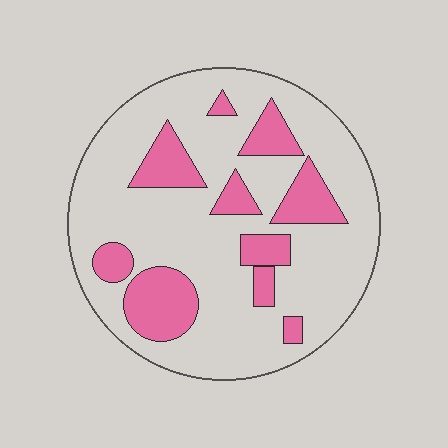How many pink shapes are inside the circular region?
10.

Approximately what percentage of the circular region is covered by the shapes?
Approximately 25%.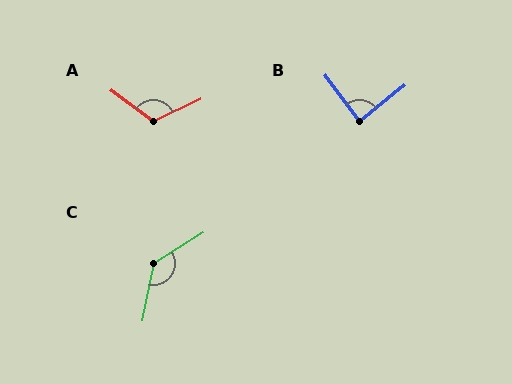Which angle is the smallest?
B, at approximately 88 degrees.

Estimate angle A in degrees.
Approximately 118 degrees.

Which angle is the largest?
C, at approximately 133 degrees.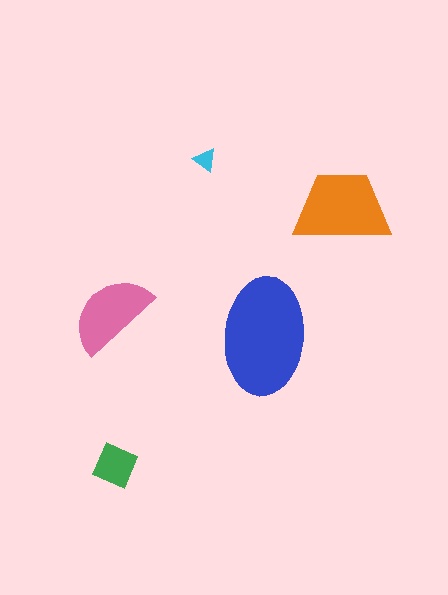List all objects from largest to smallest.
The blue ellipse, the orange trapezoid, the pink semicircle, the green diamond, the cyan triangle.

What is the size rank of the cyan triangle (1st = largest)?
5th.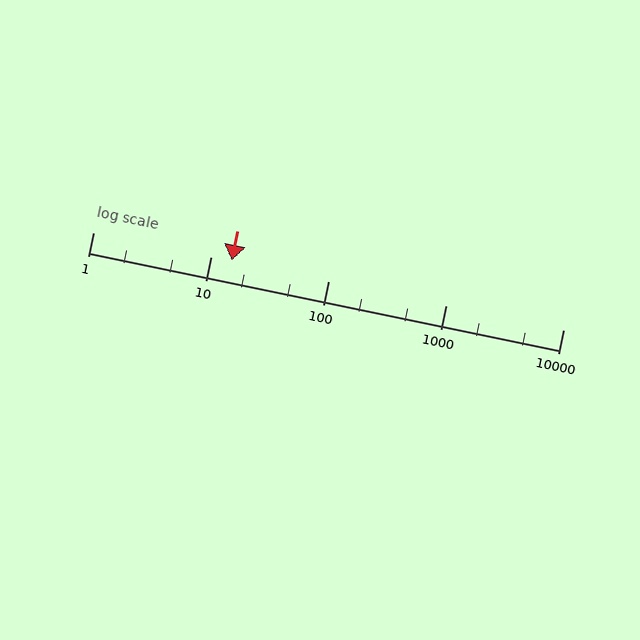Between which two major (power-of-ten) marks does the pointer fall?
The pointer is between 10 and 100.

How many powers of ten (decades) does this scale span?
The scale spans 4 decades, from 1 to 10000.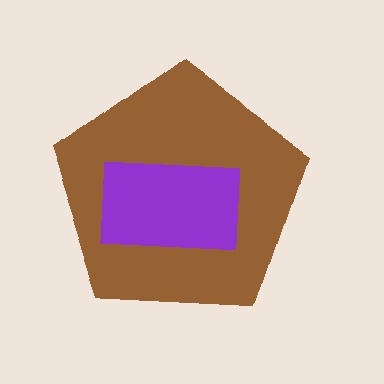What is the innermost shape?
The purple rectangle.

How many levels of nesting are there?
2.